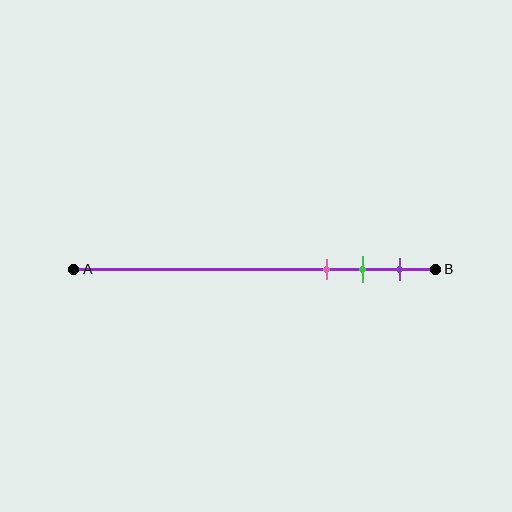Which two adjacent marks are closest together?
The green and purple marks are the closest adjacent pair.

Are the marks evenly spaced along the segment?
Yes, the marks are approximately evenly spaced.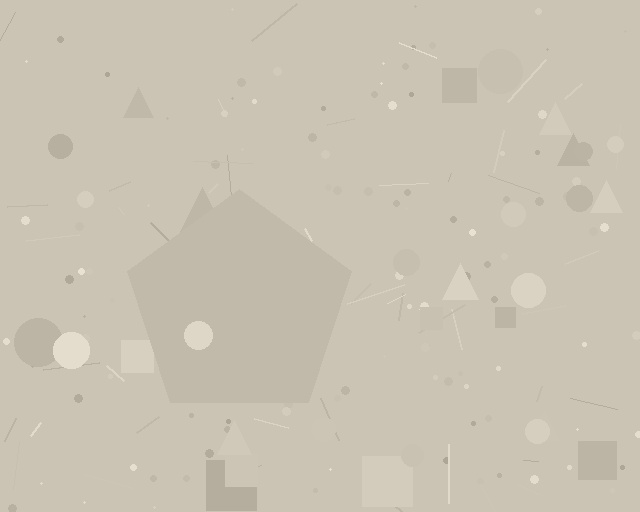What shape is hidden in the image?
A pentagon is hidden in the image.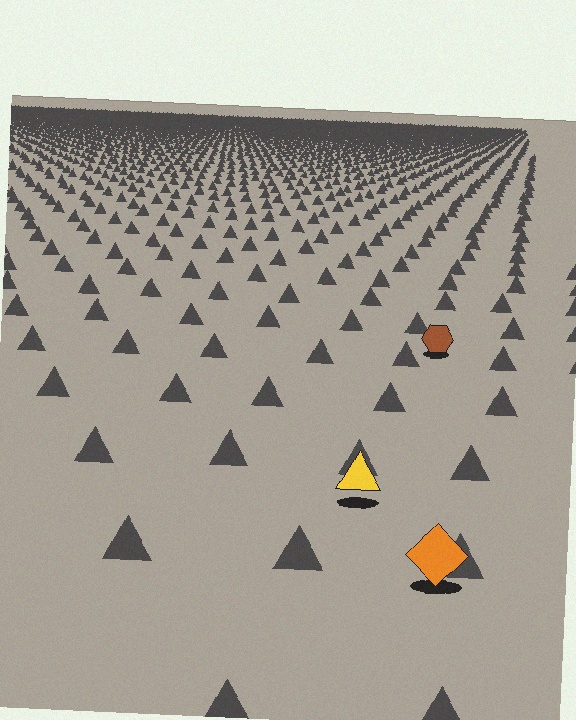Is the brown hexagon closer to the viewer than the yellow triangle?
No. The yellow triangle is closer — you can tell from the texture gradient: the ground texture is coarser near it.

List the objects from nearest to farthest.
From nearest to farthest: the orange diamond, the yellow triangle, the brown hexagon.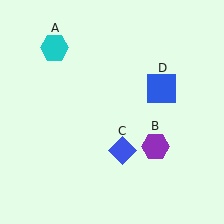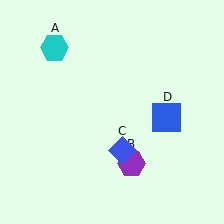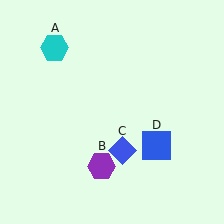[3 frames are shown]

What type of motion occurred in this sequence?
The purple hexagon (object B), blue square (object D) rotated clockwise around the center of the scene.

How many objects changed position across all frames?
2 objects changed position: purple hexagon (object B), blue square (object D).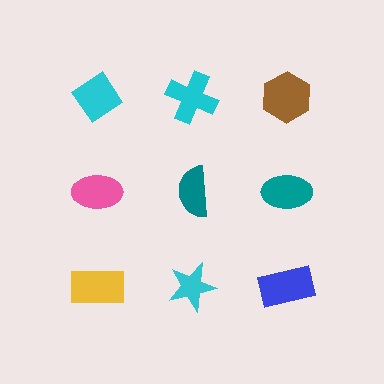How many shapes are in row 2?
3 shapes.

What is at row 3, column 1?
A yellow rectangle.